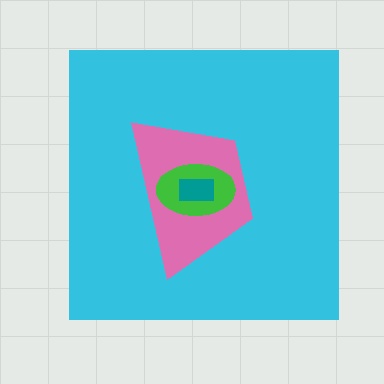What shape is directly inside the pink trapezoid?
The green ellipse.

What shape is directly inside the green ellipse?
The teal rectangle.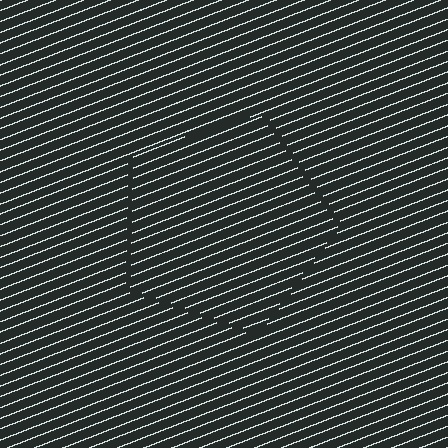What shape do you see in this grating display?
An illusory pentagon. The interior of the shape contains the same grating, shifted by half a period — the contour is defined by the phase discontinuity where line-ends from the inner and outer gratings abut.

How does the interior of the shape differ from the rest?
The interior of the shape contains the same grating, shifted by half a period — the contour is defined by the phase discontinuity where line-ends from the inner and outer gratings abut.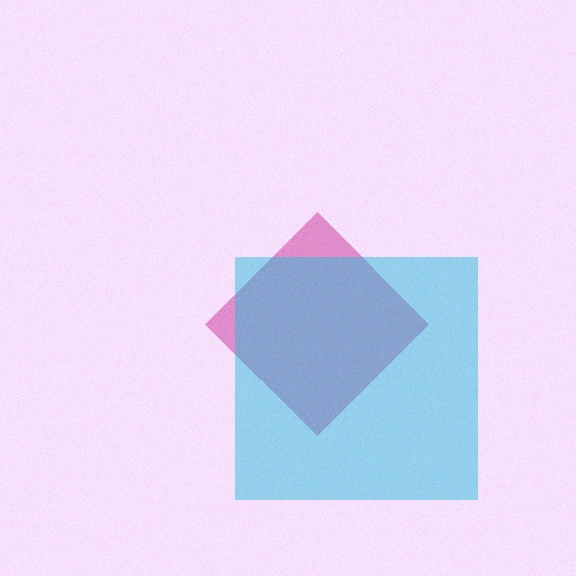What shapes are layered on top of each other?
The layered shapes are: a magenta diamond, a cyan square.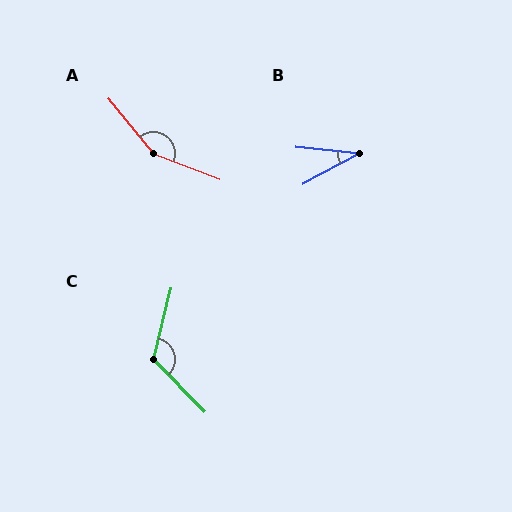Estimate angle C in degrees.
Approximately 122 degrees.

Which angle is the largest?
A, at approximately 150 degrees.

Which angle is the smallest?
B, at approximately 35 degrees.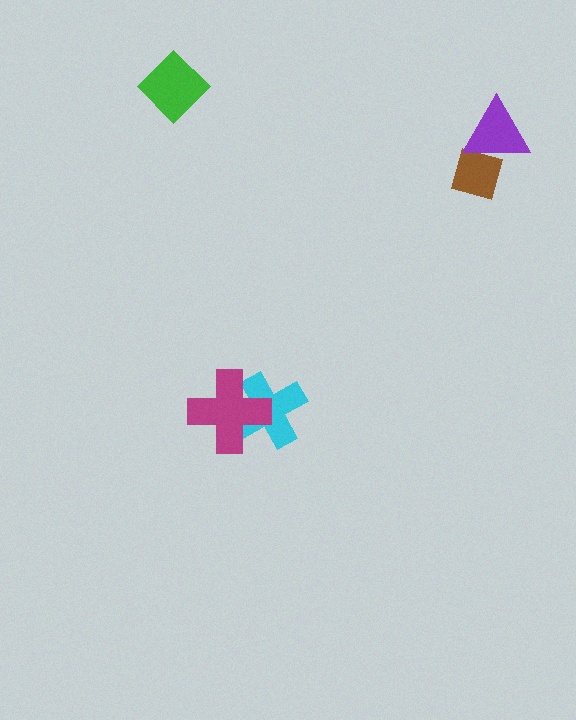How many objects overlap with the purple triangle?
1 object overlaps with the purple triangle.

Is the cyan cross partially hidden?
Yes, it is partially covered by another shape.